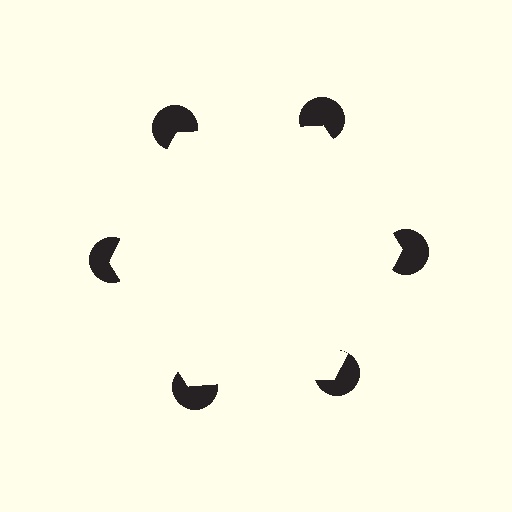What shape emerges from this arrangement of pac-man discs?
An illusory hexagon — its edges are inferred from the aligned wedge cuts in the pac-man discs, not physically drawn.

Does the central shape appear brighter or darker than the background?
It typically appears slightly brighter than the background, even though no actual brightness change is drawn.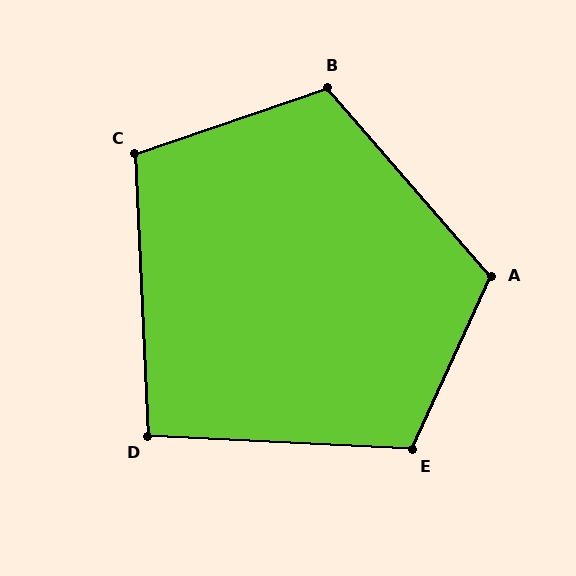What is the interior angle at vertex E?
Approximately 112 degrees (obtuse).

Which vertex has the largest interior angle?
A, at approximately 115 degrees.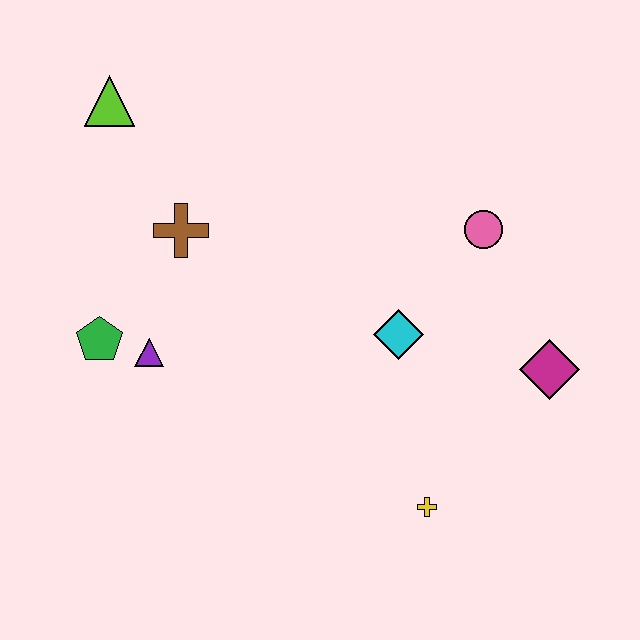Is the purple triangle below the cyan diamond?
Yes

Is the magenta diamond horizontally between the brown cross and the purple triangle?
No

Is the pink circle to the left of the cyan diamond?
No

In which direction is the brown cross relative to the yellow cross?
The brown cross is above the yellow cross.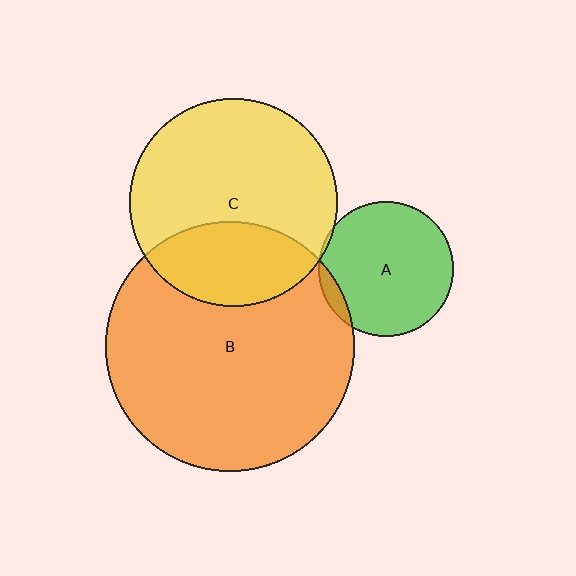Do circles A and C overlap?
Yes.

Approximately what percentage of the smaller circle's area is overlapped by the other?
Approximately 5%.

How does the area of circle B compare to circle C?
Approximately 1.4 times.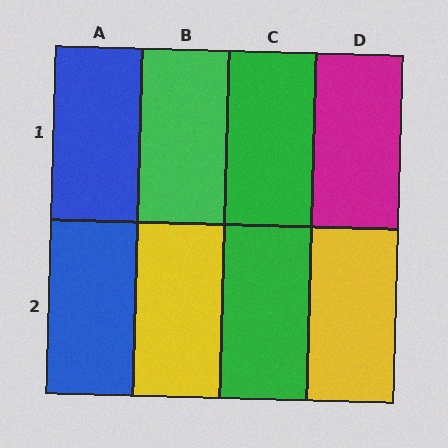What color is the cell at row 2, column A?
Blue.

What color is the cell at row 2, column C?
Green.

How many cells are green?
3 cells are green.